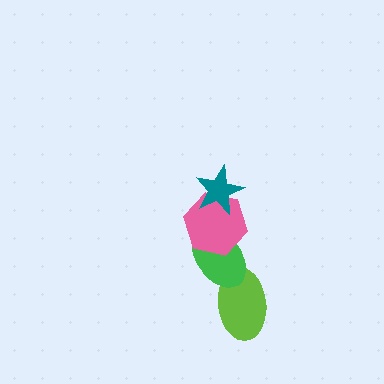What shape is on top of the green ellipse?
The pink hexagon is on top of the green ellipse.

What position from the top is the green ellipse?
The green ellipse is 3rd from the top.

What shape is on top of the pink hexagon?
The teal star is on top of the pink hexagon.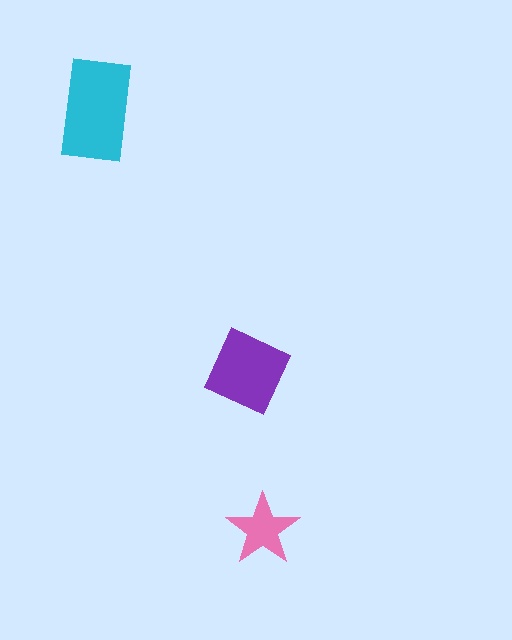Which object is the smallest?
The pink star.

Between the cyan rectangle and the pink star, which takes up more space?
The cyan rectangle.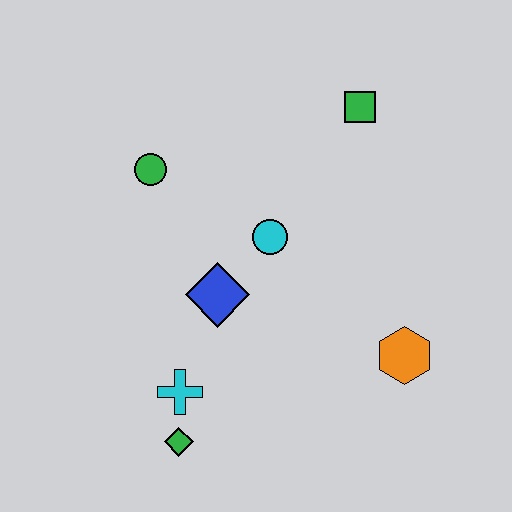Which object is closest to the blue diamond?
The cyan circle is closest to the blue diamond.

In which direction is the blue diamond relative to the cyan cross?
The blue diamond is above the cyan cross.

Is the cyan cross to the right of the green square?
No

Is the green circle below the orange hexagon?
No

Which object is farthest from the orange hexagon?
The green circle is farthest from the orange hexagon.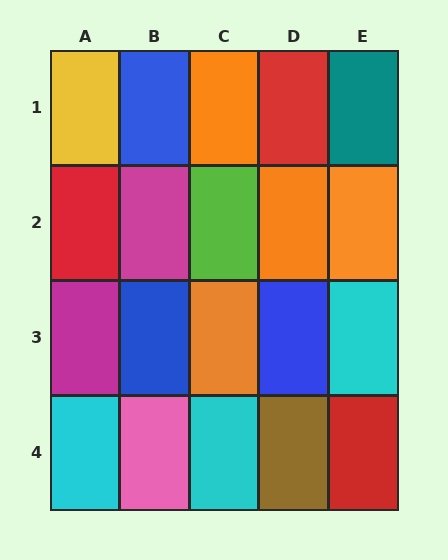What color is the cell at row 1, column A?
Yellow.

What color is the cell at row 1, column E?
Teal.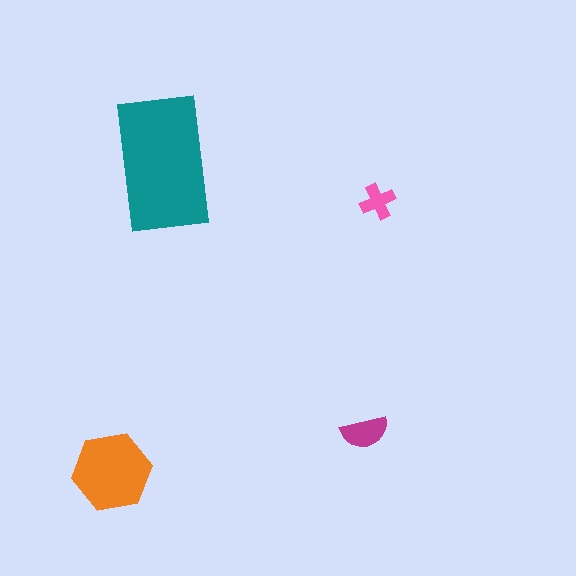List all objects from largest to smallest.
The teal rectangle, the orange hexagon, the magenta semicircle, the pink cross.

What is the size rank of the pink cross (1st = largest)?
4th.